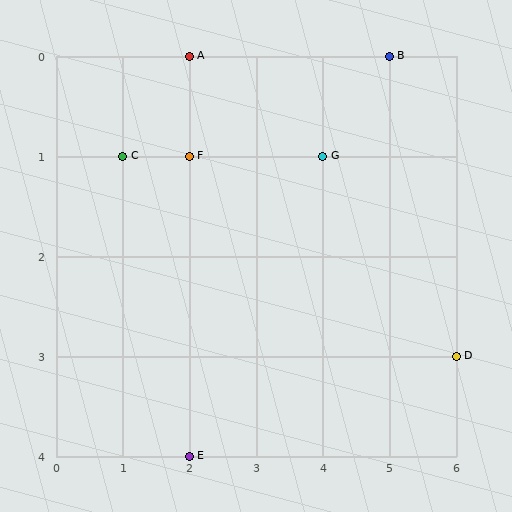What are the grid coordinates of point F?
Point F is at grid coordinates (2, 1).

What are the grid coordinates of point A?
Point A is at grid coordinates (2, 0).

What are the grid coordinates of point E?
Point E is at grid coordinates (2, 4).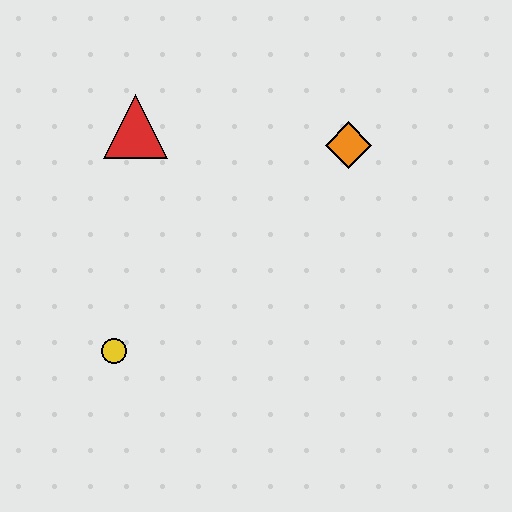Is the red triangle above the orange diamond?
Yes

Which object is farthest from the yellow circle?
The orange diamond is farthest from the yellow circle.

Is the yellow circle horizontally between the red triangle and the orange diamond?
No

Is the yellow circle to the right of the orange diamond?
No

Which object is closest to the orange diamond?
The red triangle is closest to the orange diamond.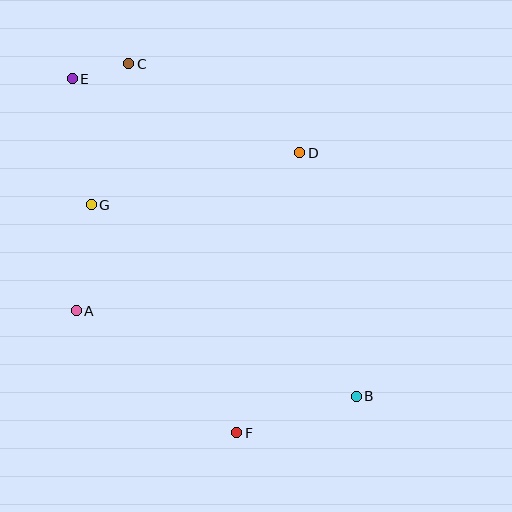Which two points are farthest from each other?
Points B and E are farthest from each other.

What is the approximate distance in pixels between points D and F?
The distance between D and F is approximately 287 pixels.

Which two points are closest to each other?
Points C and E are closest to each other.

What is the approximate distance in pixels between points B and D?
The distance between B and D is approximately 250 pixels.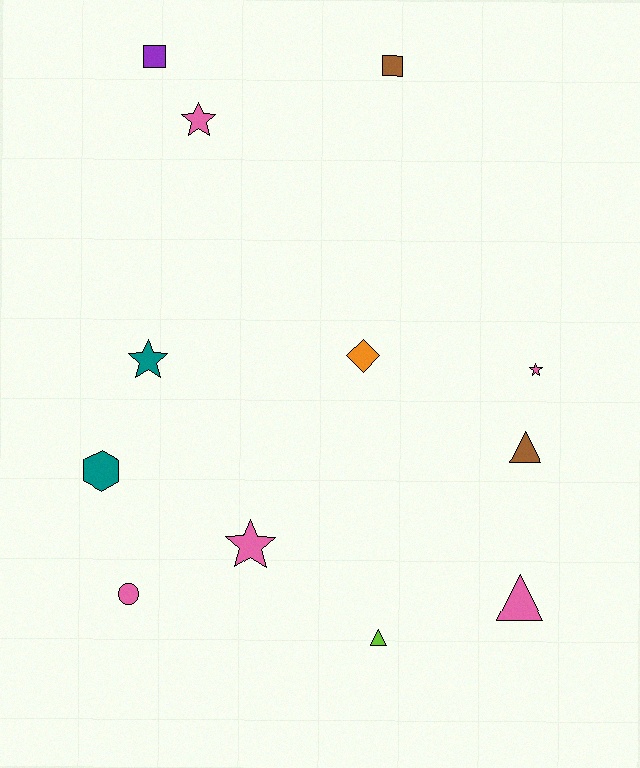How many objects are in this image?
There are 12 objects.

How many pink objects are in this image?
There are 5 pink objects.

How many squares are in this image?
There are 2 squares.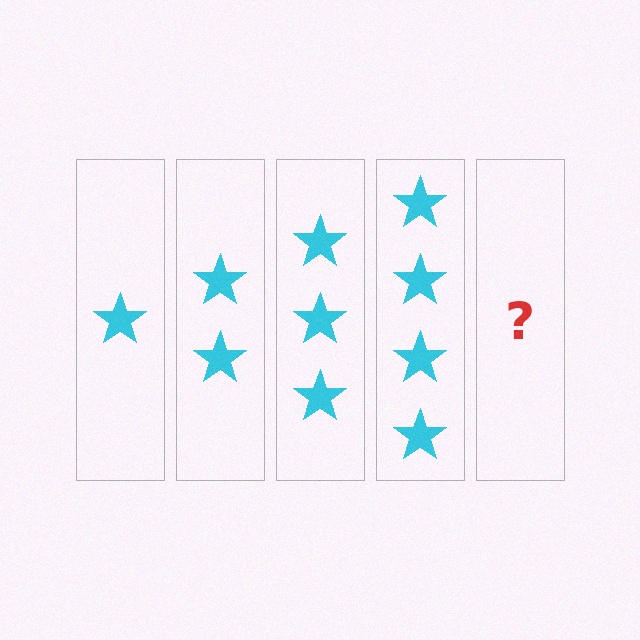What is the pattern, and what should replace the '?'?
The pattern is that each step adds one more star. The '?' should be 5 stars.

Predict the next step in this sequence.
The next step is 5 stars.